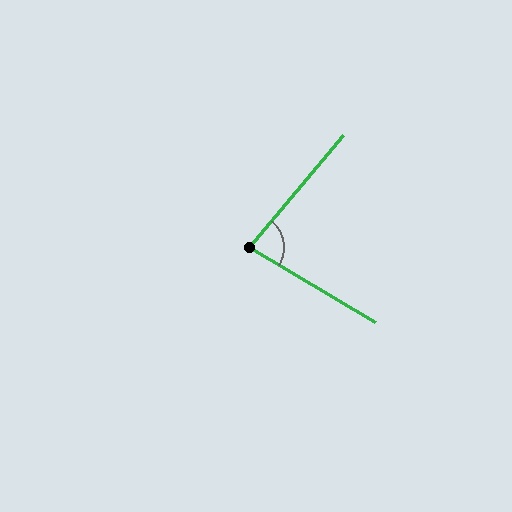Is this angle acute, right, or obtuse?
It is acute.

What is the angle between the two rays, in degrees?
Approximately 81 degrees.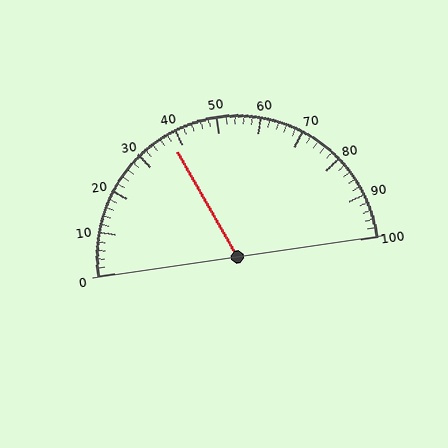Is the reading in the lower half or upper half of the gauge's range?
The reading is in the lower half of the range (0 to 100).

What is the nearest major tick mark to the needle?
The nearest major tick mark is 40.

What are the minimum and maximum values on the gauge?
The gauge ranges from 0 to 100.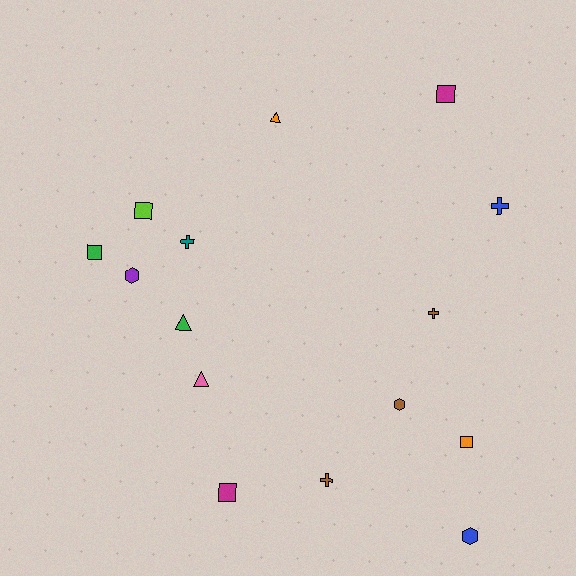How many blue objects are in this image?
There are 2 blue objects.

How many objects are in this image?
There are 15 objects.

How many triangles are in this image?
There are 3 triangles.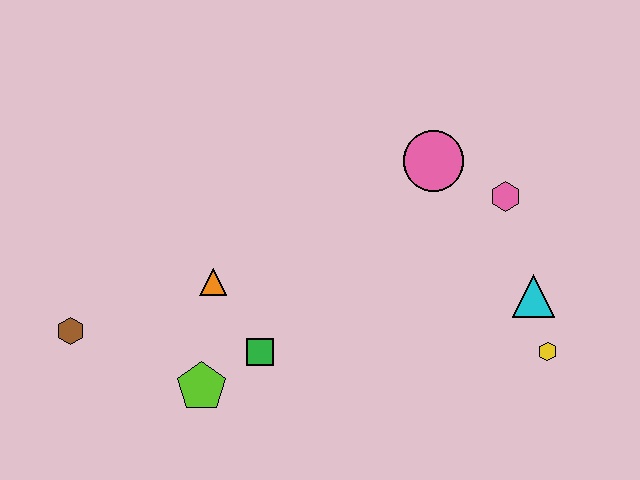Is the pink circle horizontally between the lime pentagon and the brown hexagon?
No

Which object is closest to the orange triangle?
The green square is closest to the orange triangle.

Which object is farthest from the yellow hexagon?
The brown hexagon is farthest from the yellow hexagon.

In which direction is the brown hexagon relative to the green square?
The brown hexagon is to the left of the green square.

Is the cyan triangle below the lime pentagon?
No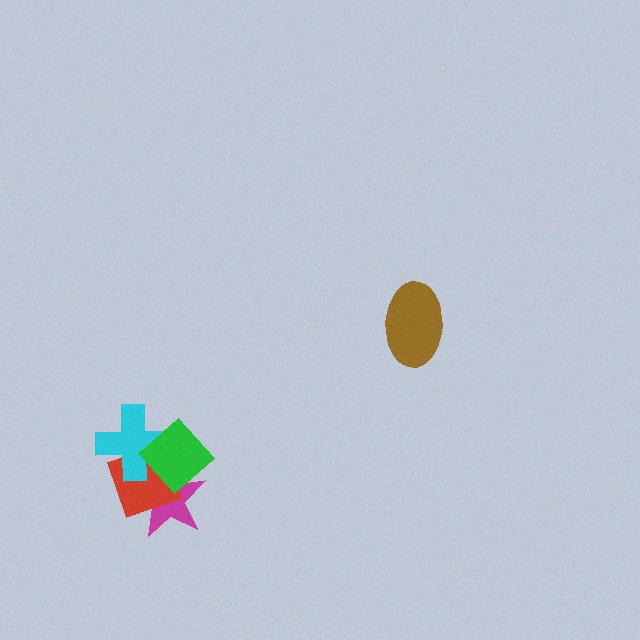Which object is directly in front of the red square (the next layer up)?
The cyan cross is directly in front of the red square.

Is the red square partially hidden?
Yes, it is partially covered by another shape.